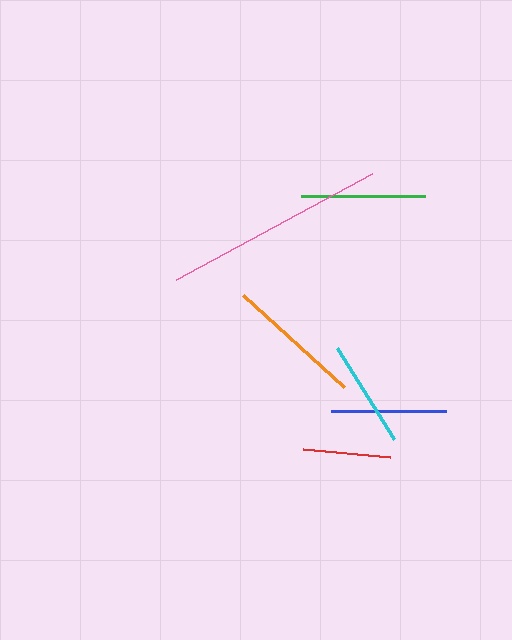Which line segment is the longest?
The pink line is the longest at approximately 223 pixels.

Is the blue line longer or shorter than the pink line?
The pink line is longer than the blue line.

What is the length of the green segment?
The green segment is approximately 124 pixels long.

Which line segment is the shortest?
The red line is the shortest at approximately 87 pixels.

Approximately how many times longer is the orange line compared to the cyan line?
The orange line is approximately 1.3 times the length of the cyan line.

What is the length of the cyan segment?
The cyan segment is approximately 108 pixels long.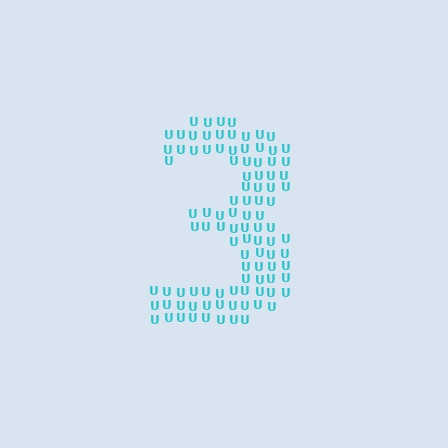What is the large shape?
The large shape is the digit 3.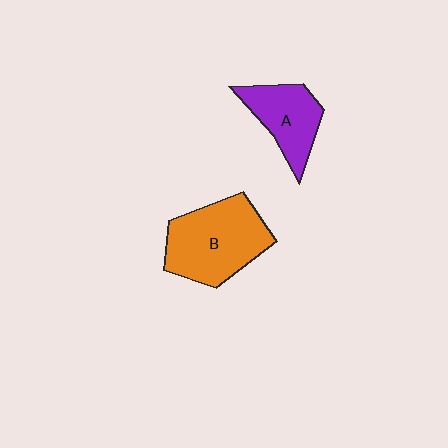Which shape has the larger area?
Shape B (orange).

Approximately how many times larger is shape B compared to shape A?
Approximately 1.6 times.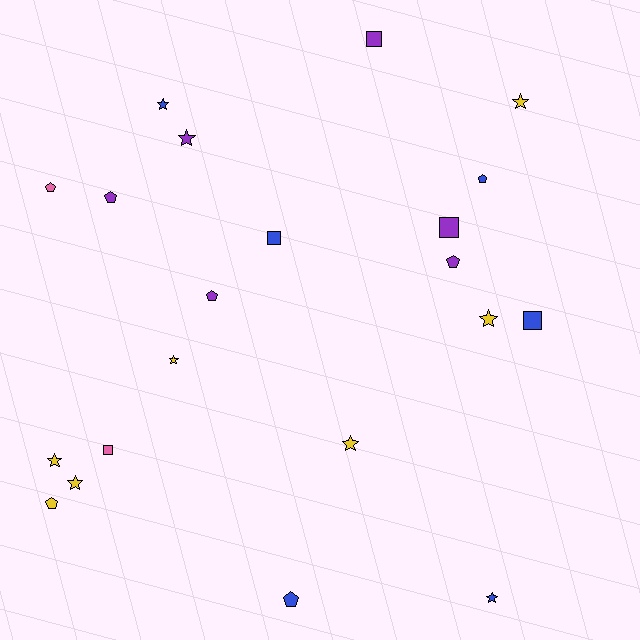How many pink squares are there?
There is 1 pink square.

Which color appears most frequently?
Yellow, with 7 objects.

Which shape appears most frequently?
Star, with 9 objects.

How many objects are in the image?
There are 21 objects.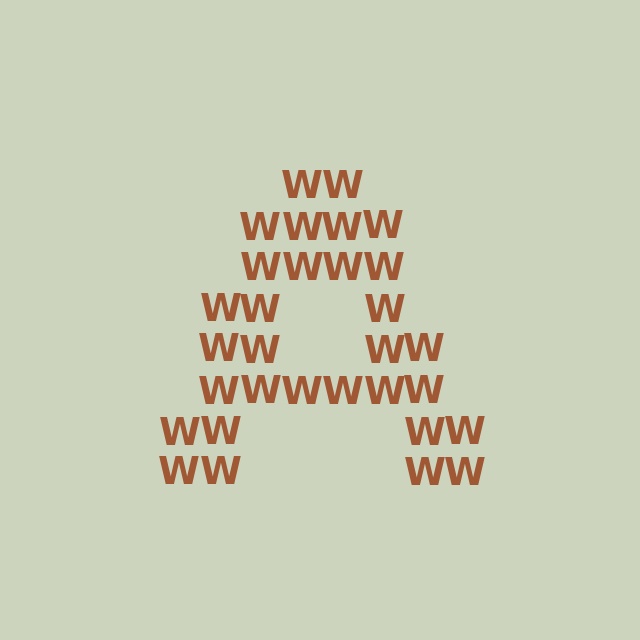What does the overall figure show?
The overall figure shows the letter A.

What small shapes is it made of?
It is made of small letter W's.